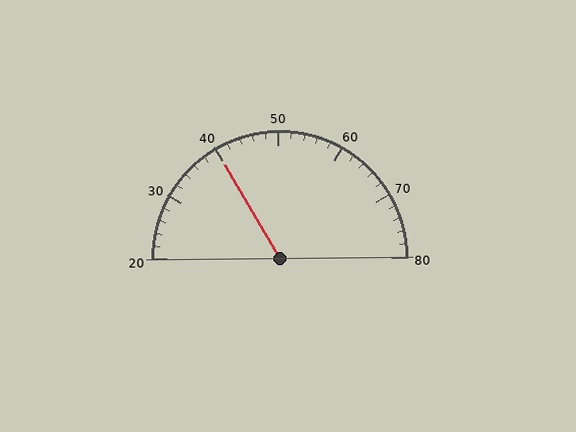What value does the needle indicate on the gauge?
The needle indicates approximately 40.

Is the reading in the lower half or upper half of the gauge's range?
The reading is in the lower half of the range (20 to 80).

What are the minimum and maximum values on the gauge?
The gauge ranges from 20 to 80.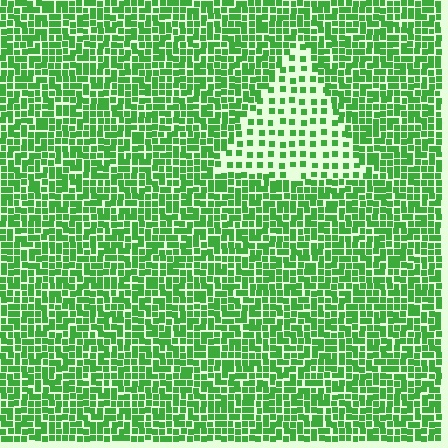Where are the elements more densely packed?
The elements are more densely packed outside the triangle boundary.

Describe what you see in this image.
The image contains small green elements arranged at two different densities. A triangle-shaped region is visible where the elements are less densely packed than the surrounding area.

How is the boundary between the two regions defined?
The boundary is defined by a change in element density (approximately 2.4x ratio). All elements are the same color, size, and shape.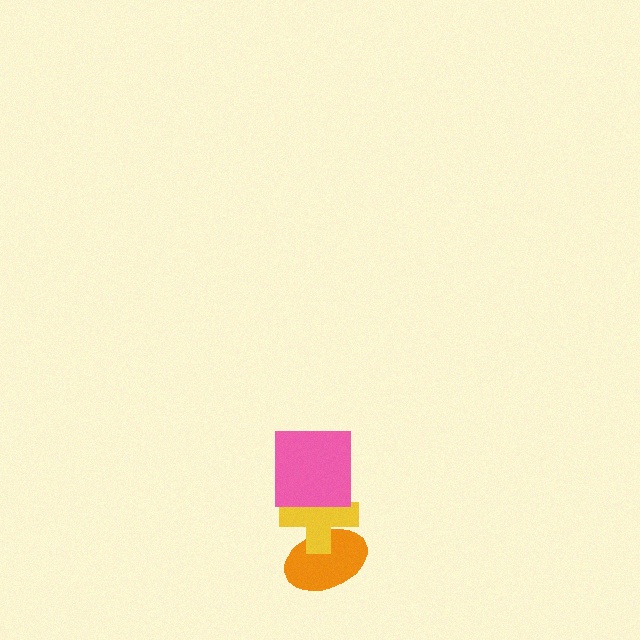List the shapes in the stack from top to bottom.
From top to bottom: the pink square, the yellow cross, the orange ellipse.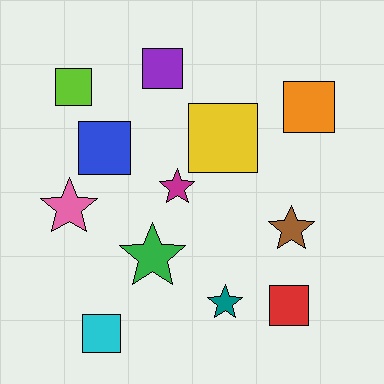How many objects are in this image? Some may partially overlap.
There are 12 objects.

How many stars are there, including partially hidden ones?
There are 5 stars.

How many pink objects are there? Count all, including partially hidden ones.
There is 1 pink object.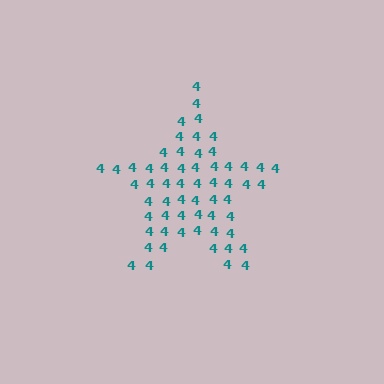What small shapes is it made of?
It is made of small digit 4's.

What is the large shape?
The large shape is a star.